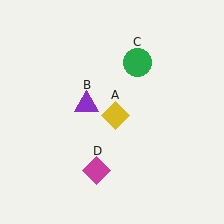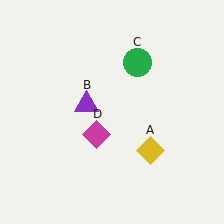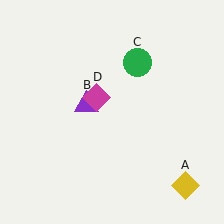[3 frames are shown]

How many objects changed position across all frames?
2 objects changed position: yellow diamond (object A), magenta diamond (object D).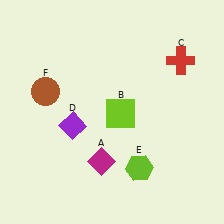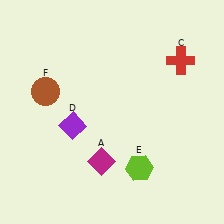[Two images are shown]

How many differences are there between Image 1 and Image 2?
There is 1 difference between the two images.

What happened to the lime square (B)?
The lime square (B) was removed in Image 2. It was in the bottom-right area of Image 1.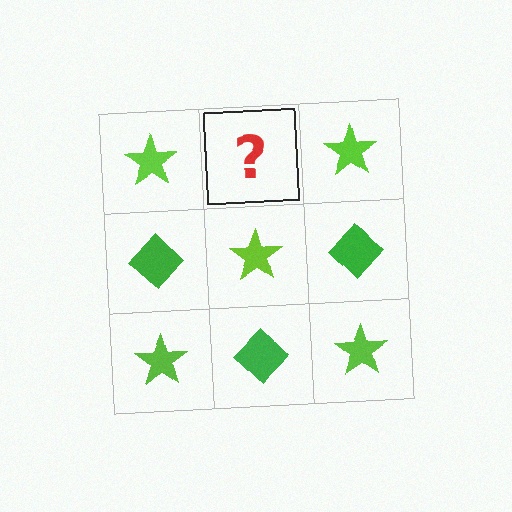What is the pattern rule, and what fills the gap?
The rule is that it alternates lime star and green diamond in a checkerboard pattern. The gap should be filled with a green diamond.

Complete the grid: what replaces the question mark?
The question mark should be replaced with a green diamond.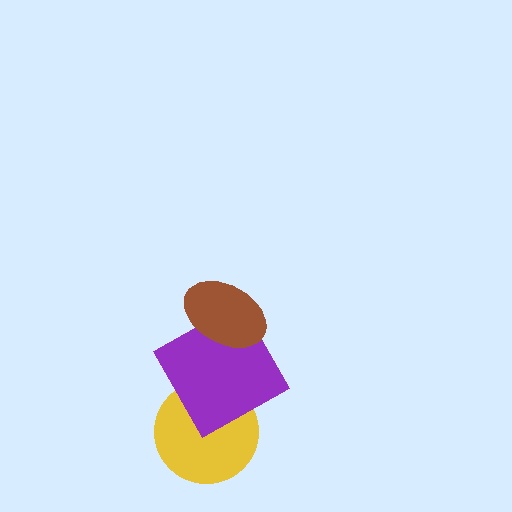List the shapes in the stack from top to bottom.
From top to bottom: the brown ellipse, the purple square, the yellow circle.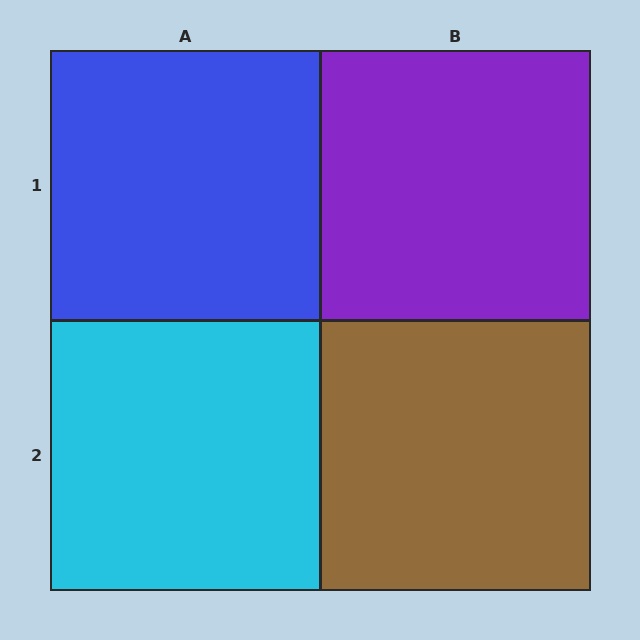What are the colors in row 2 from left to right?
Cyan, brown.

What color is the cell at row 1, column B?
Purple.